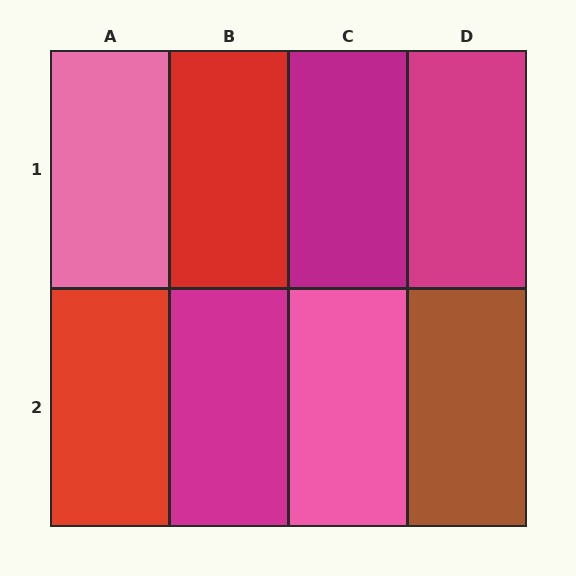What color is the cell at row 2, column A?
Red.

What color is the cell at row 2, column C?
Pink.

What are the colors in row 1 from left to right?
Pink, red, magenta, magenta.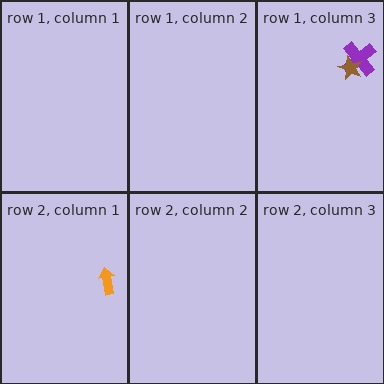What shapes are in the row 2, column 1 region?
The orange arrow.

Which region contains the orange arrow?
The row 2, column 1 region.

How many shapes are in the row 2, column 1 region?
1.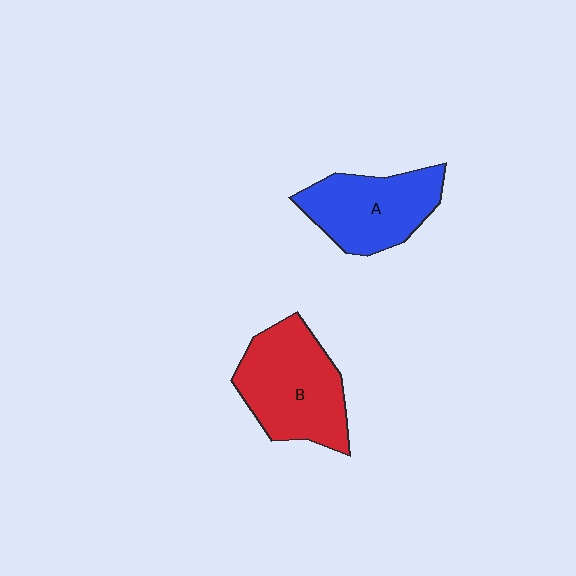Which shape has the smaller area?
Shape A (blue).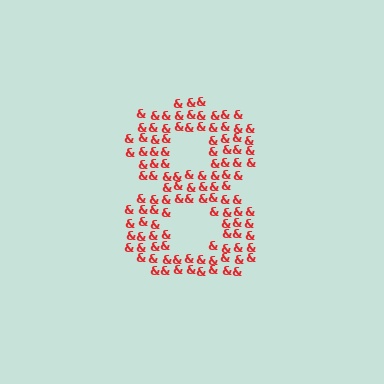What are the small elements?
The small elements are ampersands.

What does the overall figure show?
The overall figure shows the digit 8.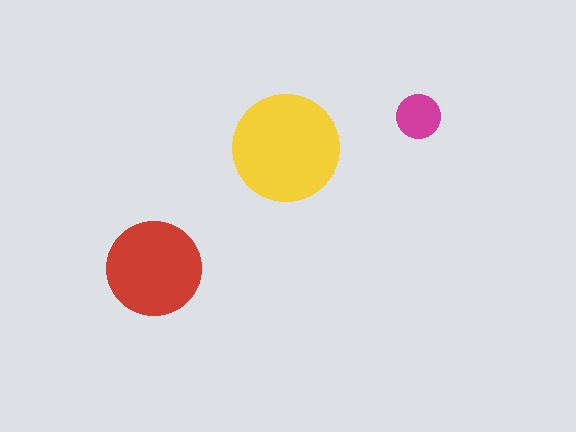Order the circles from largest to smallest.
the yellow one, the red one, the magenta one.